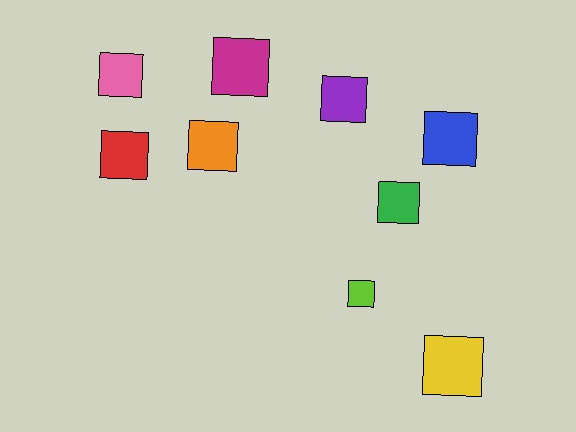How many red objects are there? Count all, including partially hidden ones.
There is 1 red object.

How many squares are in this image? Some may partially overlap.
There are 9 squares.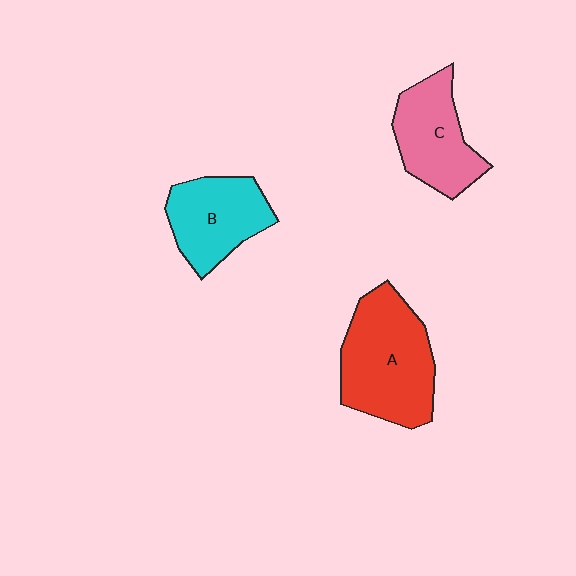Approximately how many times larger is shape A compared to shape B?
Approximately 1.4 times.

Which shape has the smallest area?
Shape C (pink).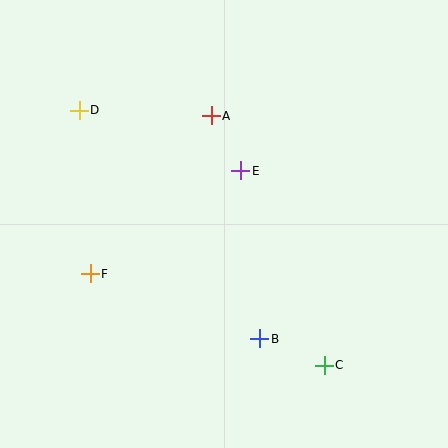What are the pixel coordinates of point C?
Point C is at (324, 365).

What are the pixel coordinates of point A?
Point A is at (211, 116).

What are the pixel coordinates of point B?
Point B is at (260, 339).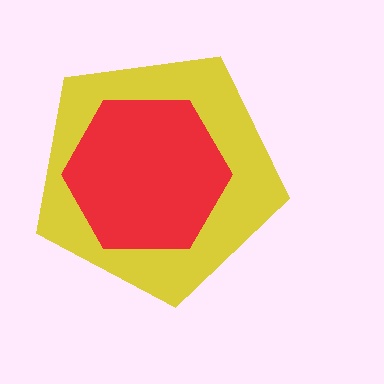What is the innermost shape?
The red hexagon.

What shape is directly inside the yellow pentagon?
The red hexagon.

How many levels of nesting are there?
2.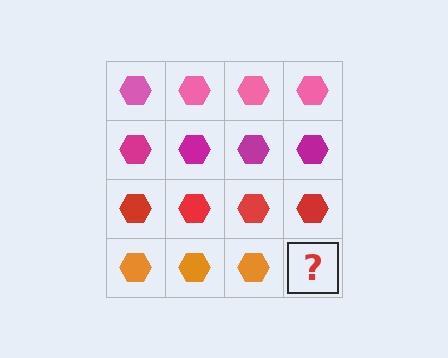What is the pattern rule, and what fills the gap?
The rule is that each row has a consistent color. The gap should be filled with an orange hexagon.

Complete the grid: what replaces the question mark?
The question mark should be replaced with an orange hexagon.